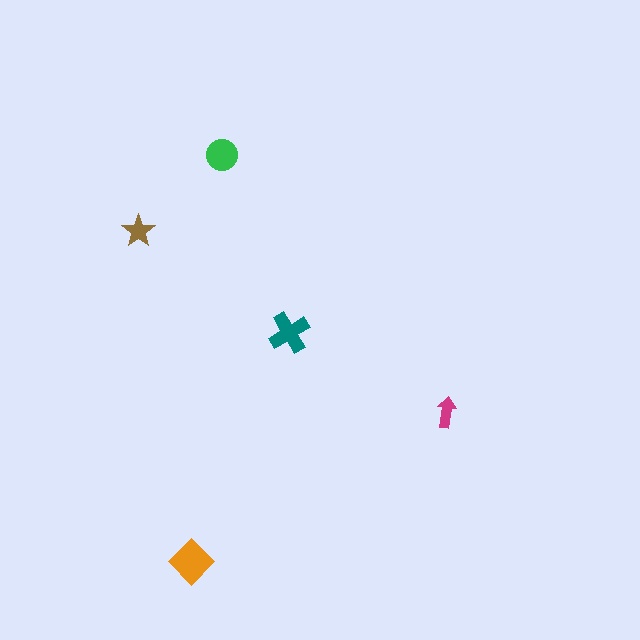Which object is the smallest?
The magenta arrow.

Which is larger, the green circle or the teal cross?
The teal cross.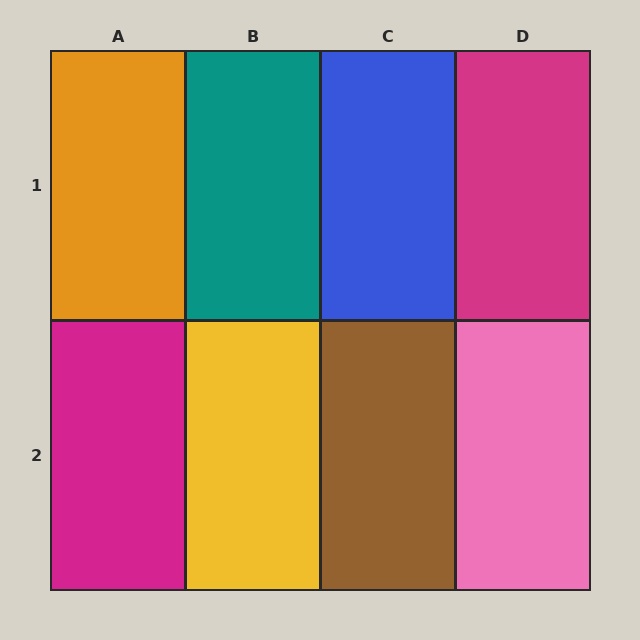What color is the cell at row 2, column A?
Magenta.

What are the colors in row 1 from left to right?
Orange, teal, blue, magenta.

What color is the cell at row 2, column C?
Brown.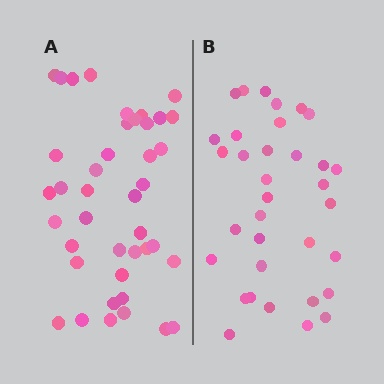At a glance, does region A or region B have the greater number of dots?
Region A (the left region) has more dots.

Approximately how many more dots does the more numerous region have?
Region A has roughly 8 or so more dots than region B.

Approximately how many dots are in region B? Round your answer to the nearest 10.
About 30 dots. (The exact count is 34, which rounds to 30.)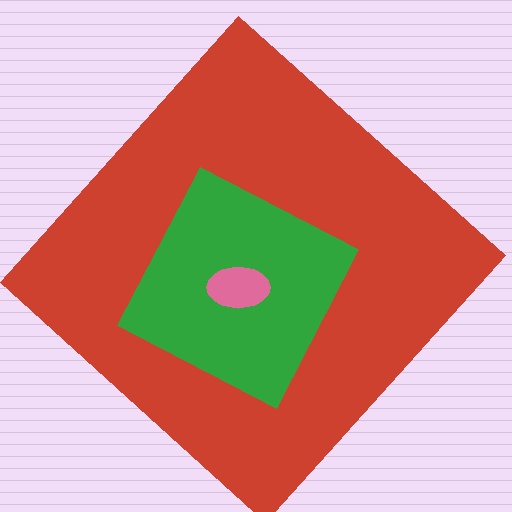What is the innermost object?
The pink ellipse.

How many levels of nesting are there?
3.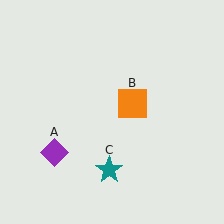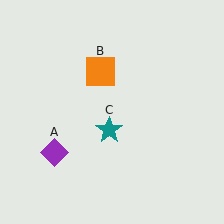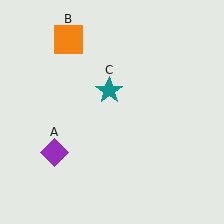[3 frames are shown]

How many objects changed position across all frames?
2 objects changed position: orange square (object B), teal star (object C).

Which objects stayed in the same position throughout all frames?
Purple diamond (object A) remained stationary.